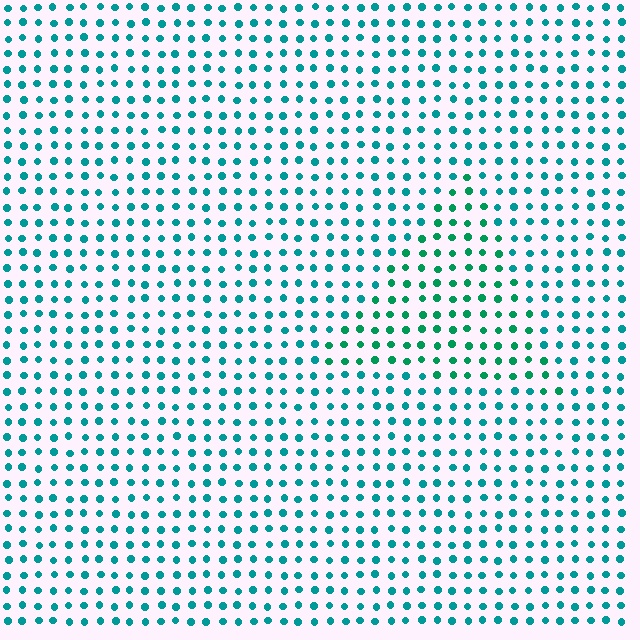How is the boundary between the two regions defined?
The boundary is defined purely by a slight shift in hue (about 26 degrees). Spacing, size, and orientation are identical on both sides.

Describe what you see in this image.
The image is filled with small teal elements in a uniform arrangement. A triangle-shaped region is visible where the elements are tinted to a slightly different hue, forming a subtle color boundary.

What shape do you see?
I see a triangle.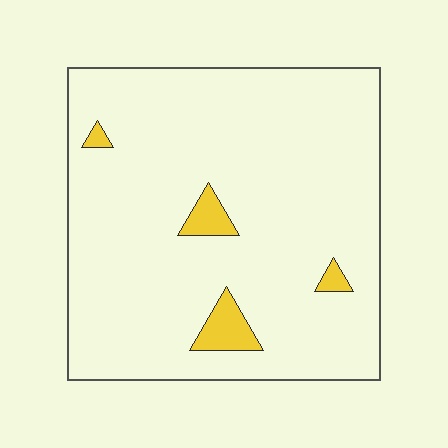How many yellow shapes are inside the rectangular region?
4.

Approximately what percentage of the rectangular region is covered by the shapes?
Approximately 5%.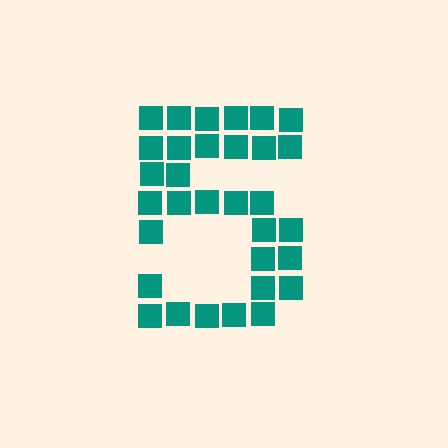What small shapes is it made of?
It is made of small squares.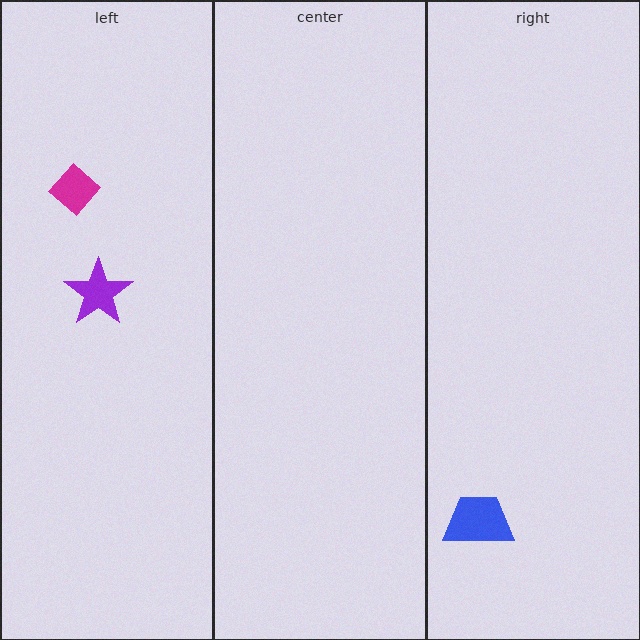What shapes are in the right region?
The blue trapezoid.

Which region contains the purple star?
The left region.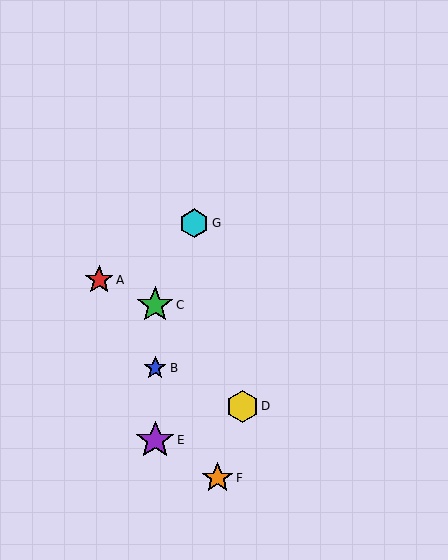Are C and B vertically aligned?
Yes, both are at x≈155.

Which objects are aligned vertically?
Objects B, C, E are aligned vertically.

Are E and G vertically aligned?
No, E is at x≈155 and G is at x≈194.